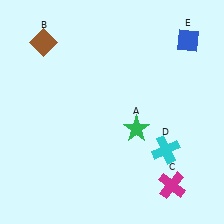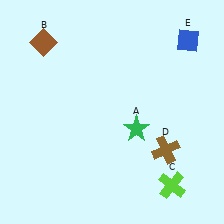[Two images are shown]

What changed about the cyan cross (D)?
In Image 1, D is cyan. In Image 2, it changed to brown.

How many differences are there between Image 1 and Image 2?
There are 2 differences between the two images.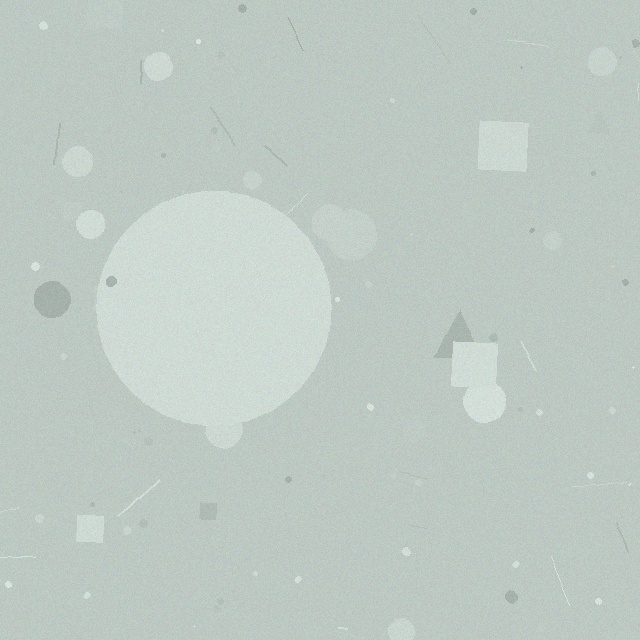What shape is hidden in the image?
A circle is hidden in the image.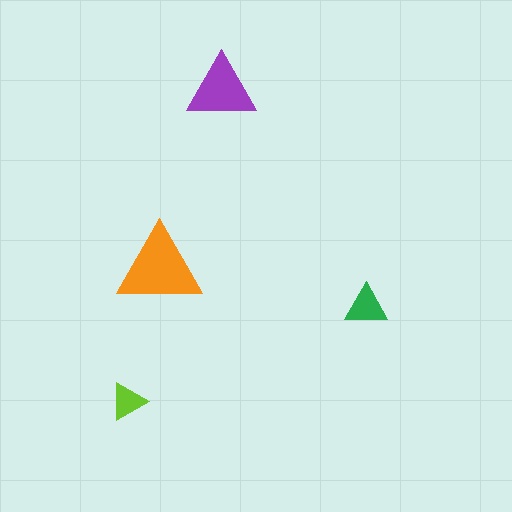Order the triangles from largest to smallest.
the orange one, the purple one, the green one, the lime one.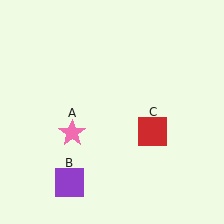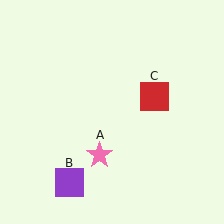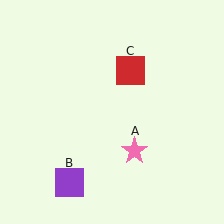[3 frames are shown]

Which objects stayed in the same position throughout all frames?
Purple square (object B) remained stationary.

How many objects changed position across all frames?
2 objects changed position: pink star (object A), red square (object C).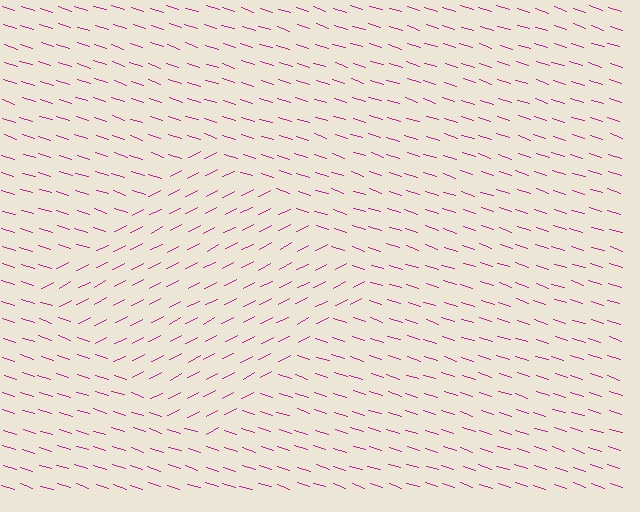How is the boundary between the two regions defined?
The boundary is defined purely by a change in line orientation (approximately 45 degrees difference). All lines are the same color and thickness.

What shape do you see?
I see a diamond.